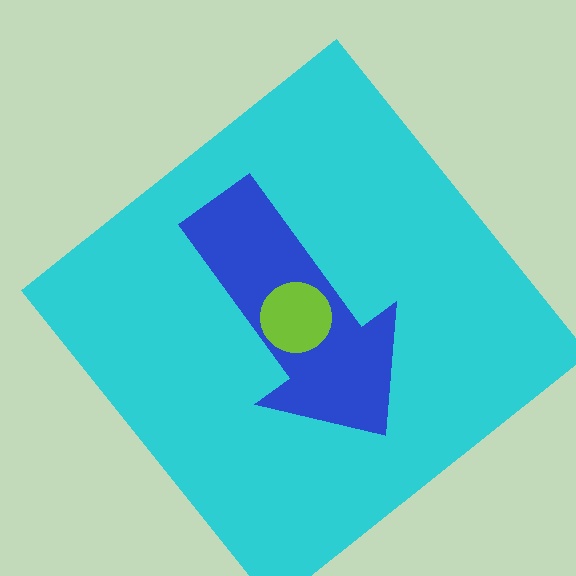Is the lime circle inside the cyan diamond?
Yes.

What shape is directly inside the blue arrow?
The lime circle.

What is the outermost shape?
The cyan diamond.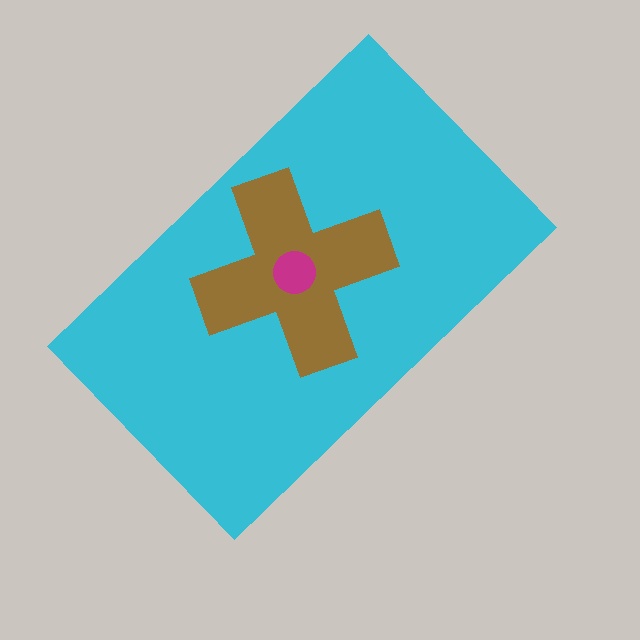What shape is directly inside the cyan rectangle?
The brown cross.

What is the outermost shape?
The cyan rectangle.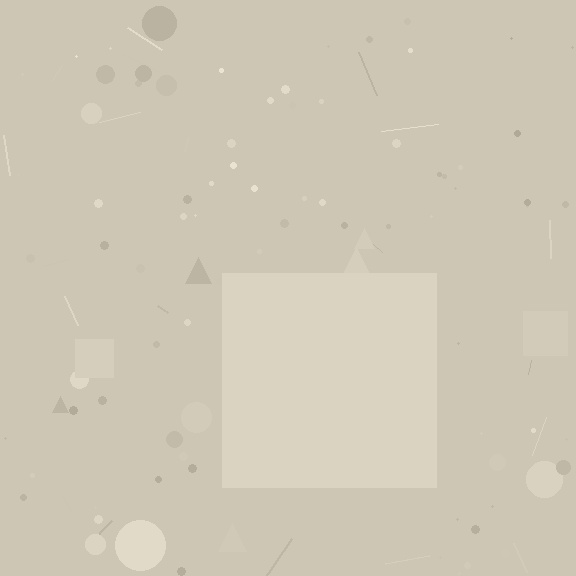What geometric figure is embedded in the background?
A square is embedded in the background.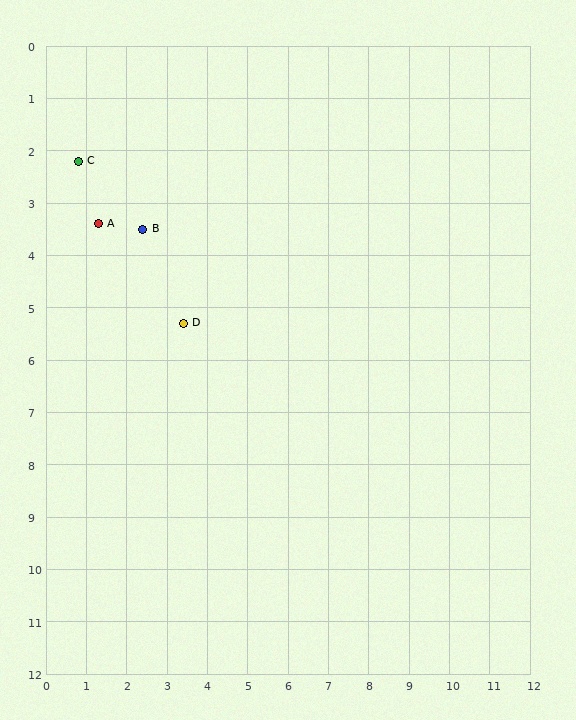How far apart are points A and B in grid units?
Points A and B are about 1.1 grid units apart.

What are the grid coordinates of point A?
Point A is at approximately (1.3, 3.4).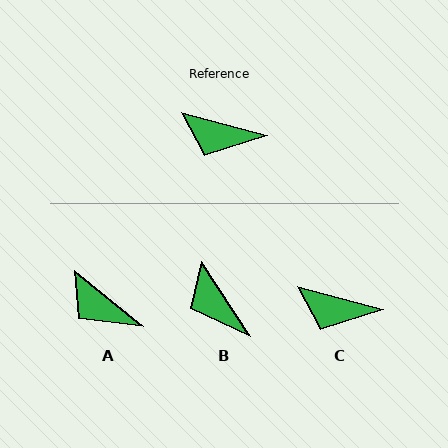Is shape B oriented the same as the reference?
No, it is off by about 42 degrees.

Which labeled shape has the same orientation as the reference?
C.